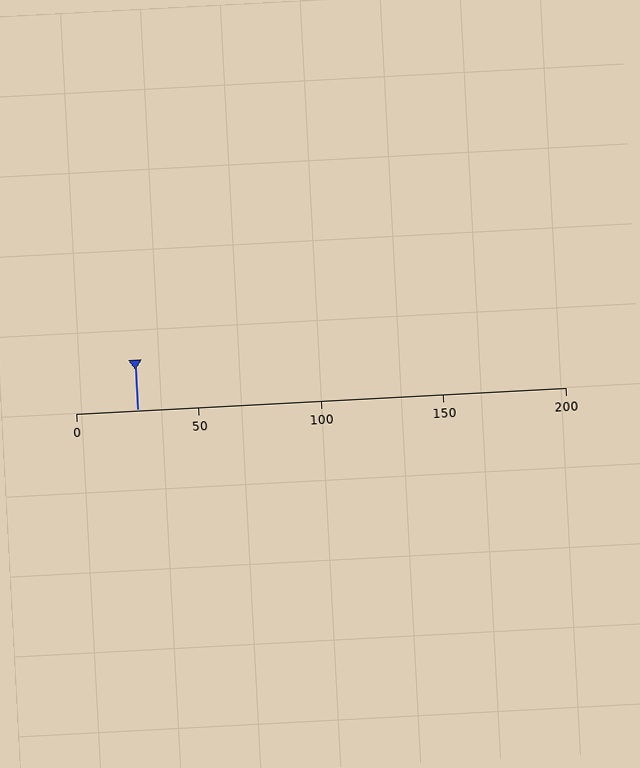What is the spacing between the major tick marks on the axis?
The major ticks are spaced 50 apart.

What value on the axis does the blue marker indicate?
The marker indicates approximately 25.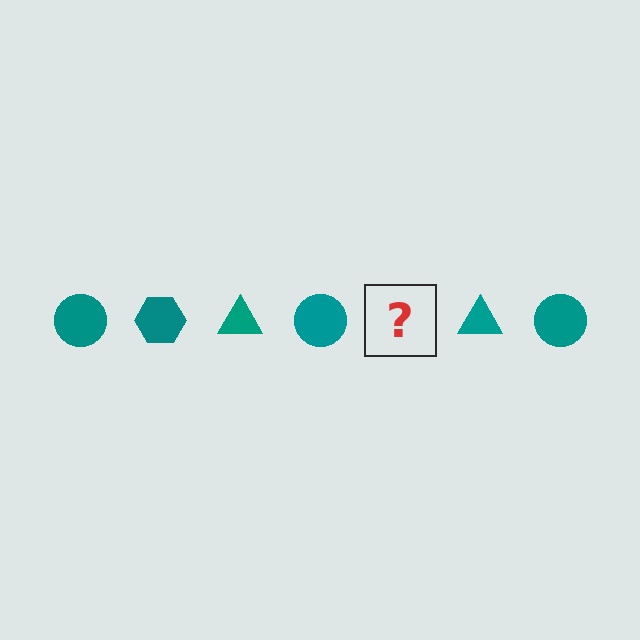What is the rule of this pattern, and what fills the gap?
The rule is that the pattern cycles through circle, hexagon, triangle shapes in teal. The gap should be filled with a teal hexagon.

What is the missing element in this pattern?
The missing element is a teal hexagon.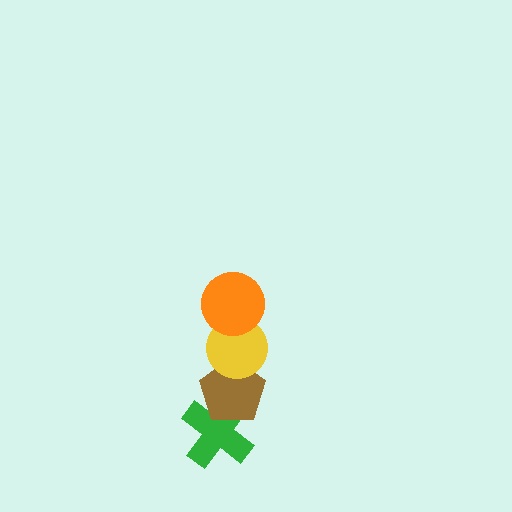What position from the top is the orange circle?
The orange circle is 1st from the top.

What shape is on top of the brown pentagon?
The yellow circle is on top of the brown pentagon.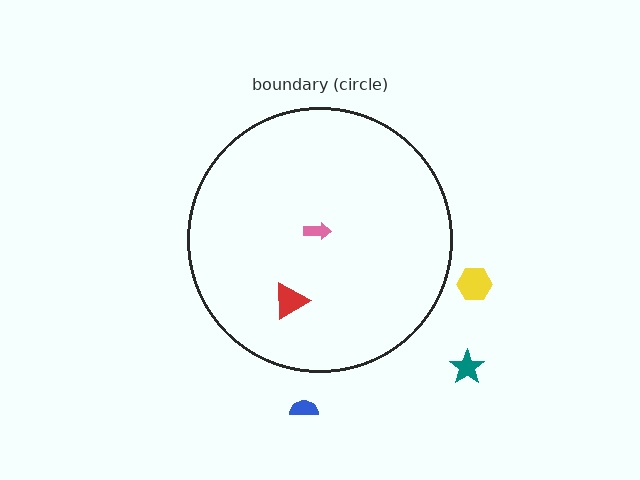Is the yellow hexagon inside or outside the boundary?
Outside.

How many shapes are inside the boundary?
2 inside, 3 outside.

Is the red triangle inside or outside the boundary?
Inside.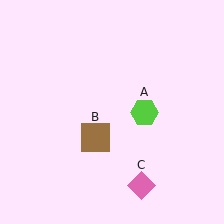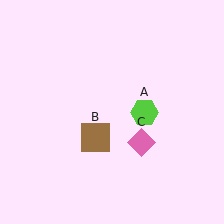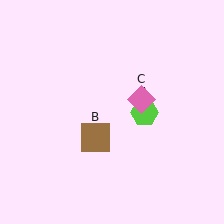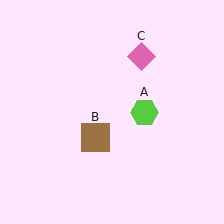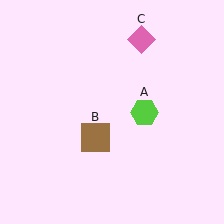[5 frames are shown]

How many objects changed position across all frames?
1 object changed position: pink diamond (object C).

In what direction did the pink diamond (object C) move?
The pink diamond (object C) moved up.